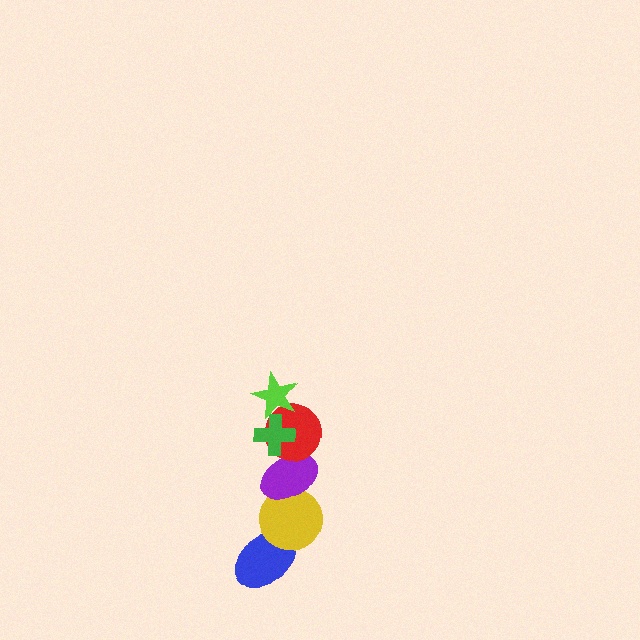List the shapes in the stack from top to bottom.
From top to bottom: the lime star, the green cross, the red circle, the purple ellipse, the yellow circle, the blue ellipse.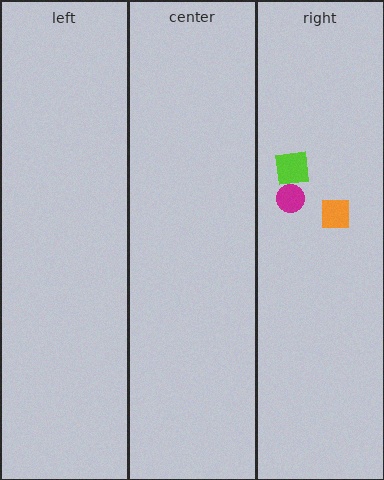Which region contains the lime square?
The right region.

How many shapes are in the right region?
3.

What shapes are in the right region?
The lime square, the magenta circle, the orange square.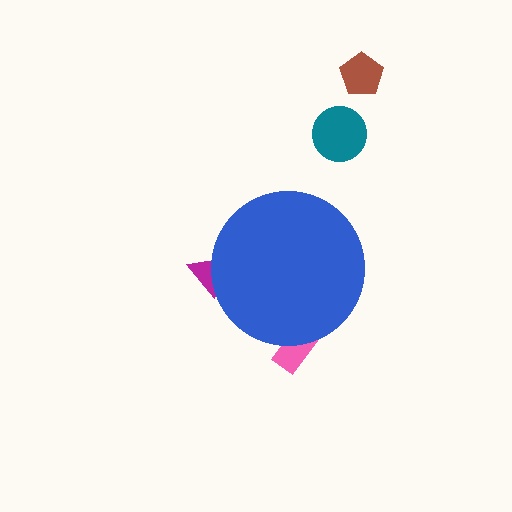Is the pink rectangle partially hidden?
Yes, the pink rectangle is partially hidden behind the blue circle.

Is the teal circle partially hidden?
No, the teal circle is fully visible.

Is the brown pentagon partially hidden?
No, the brown pentagon is fully visible.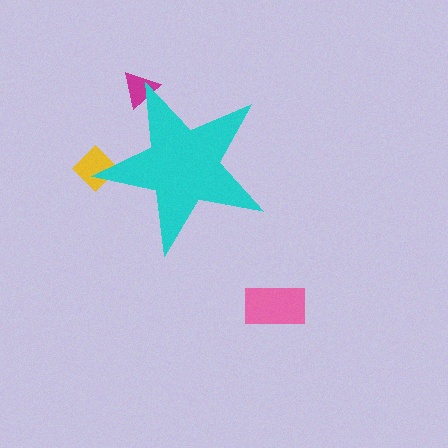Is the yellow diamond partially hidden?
Yes, the yellow diamond is partially hidden behind the cyan star.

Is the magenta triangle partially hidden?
Yes, the magenta triangle is partially hidden behind the cyan star.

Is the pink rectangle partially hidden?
No, the pink rectangle is fully visible.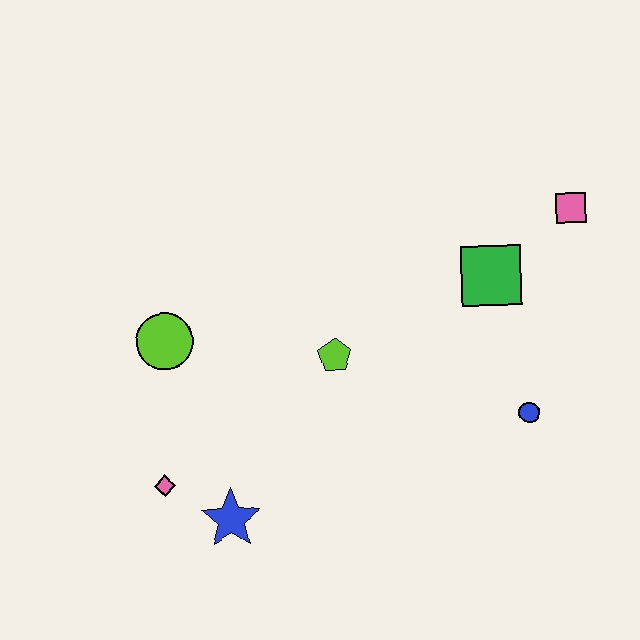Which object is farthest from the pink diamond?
The pink square is farthest from the pink diamond.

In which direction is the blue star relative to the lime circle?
The blue star is below the lime circle.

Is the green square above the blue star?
Yes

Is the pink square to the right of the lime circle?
Yes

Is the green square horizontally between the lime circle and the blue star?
No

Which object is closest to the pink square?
The green square is closest to the pink square.